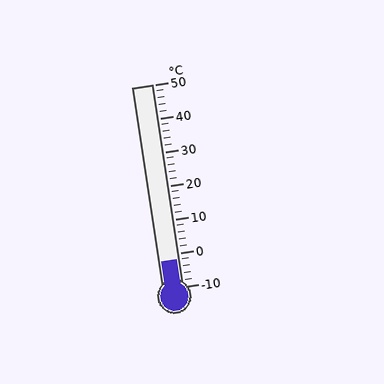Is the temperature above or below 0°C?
The temperature is below 0°C.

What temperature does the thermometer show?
The thermometer shows approximately -2°C.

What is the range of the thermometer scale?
The thermometer scale ranges from -10°C to 50°C.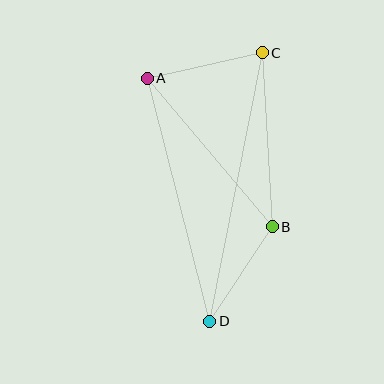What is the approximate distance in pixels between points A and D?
The distance between A and D is approximately 251 pixels.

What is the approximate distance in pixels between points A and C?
The distance between A and C is approximately 118 pixels.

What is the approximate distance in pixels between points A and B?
The distance between A and B is approximately 194 pixels.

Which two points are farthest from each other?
Points C and D are farthest from each other.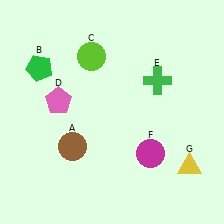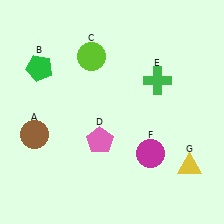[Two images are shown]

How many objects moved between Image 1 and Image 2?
2 objects moved between the two images.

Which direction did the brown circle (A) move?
The brown circle (A) moved left.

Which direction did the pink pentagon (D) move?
The pink pentagon (D) moved right.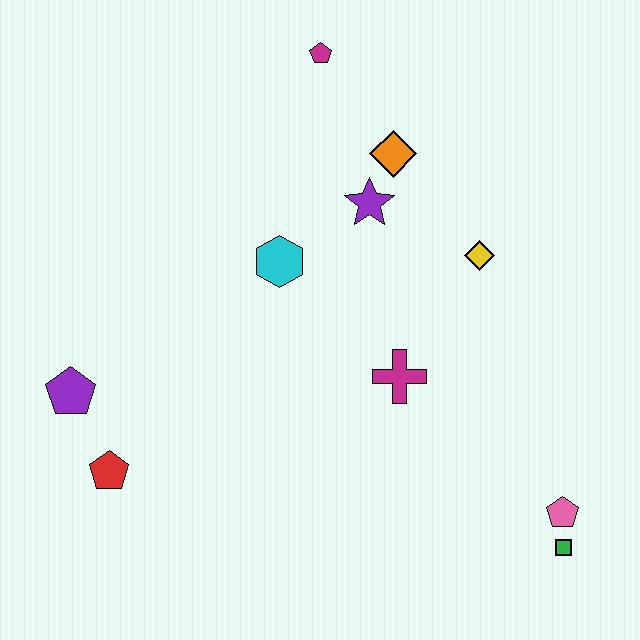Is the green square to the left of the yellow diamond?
No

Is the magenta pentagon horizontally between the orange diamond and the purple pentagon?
Yes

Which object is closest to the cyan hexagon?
The purple star is closest to the cyan hexagon.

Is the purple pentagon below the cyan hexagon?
Yes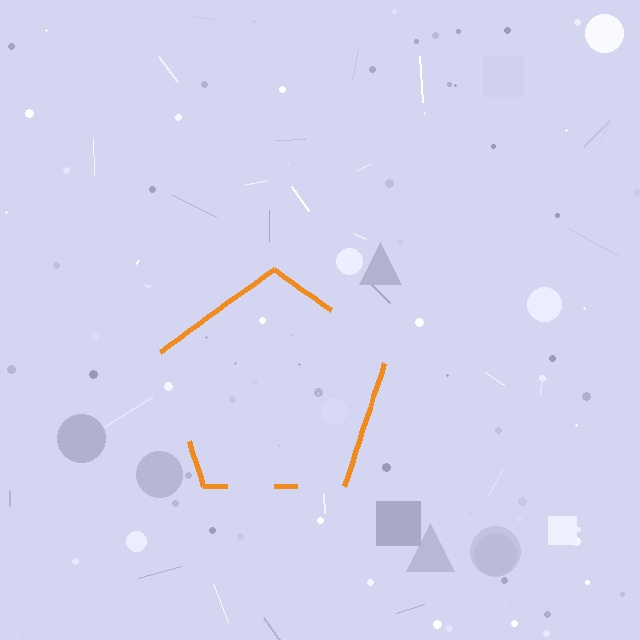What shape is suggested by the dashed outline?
The dashed outline suggests a pentagon.